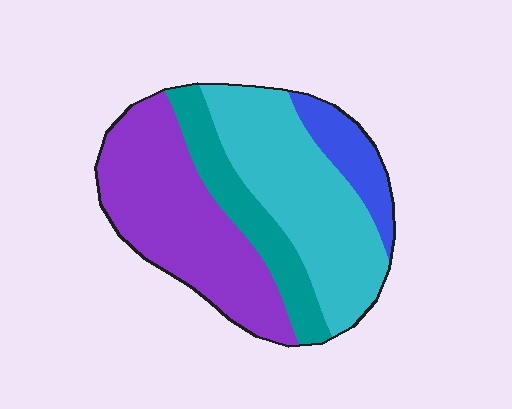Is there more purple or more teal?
Purple.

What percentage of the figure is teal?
Teal covers 17% of the figure.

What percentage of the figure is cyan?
Cyan covers about 35% of the figure.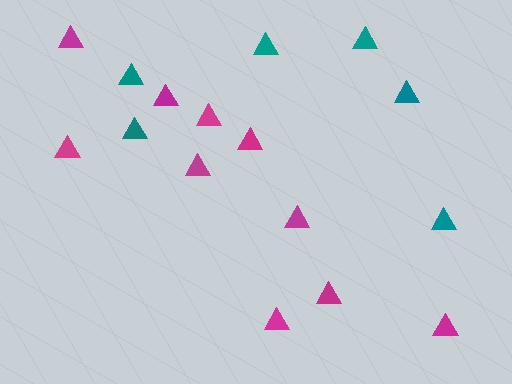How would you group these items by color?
There are 2 groups: one group of magenta triangles (10) and one group of teal triangles (6).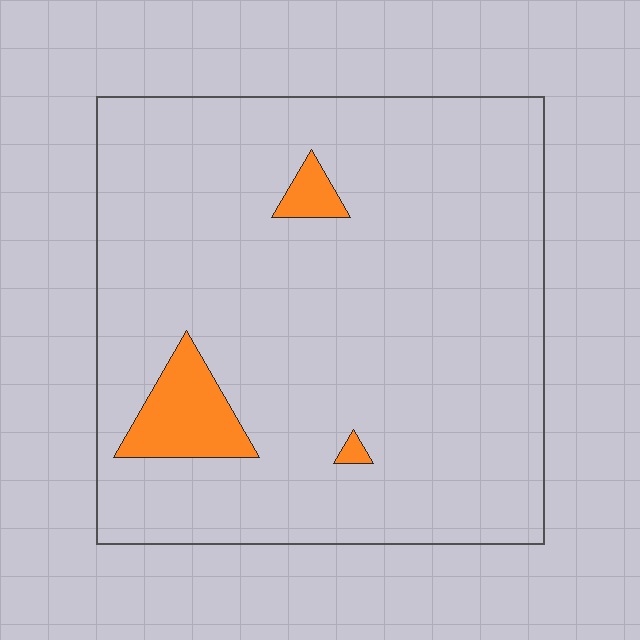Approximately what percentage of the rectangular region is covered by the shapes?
Approximately 5%.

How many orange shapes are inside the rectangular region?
3.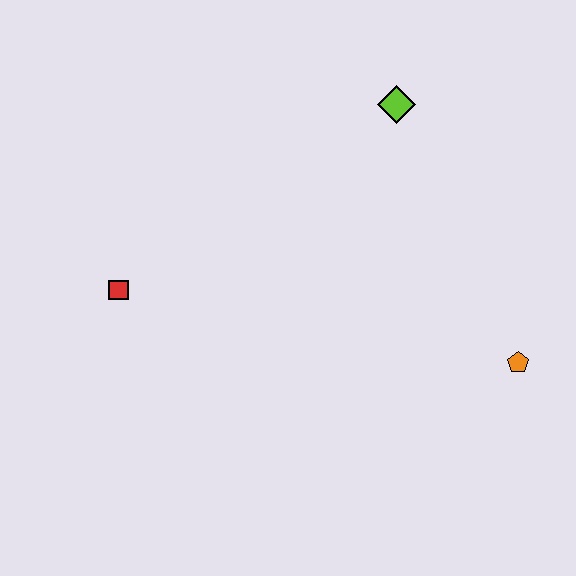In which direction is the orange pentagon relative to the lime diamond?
The orange pentagon is below the lime diamond.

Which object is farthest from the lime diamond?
The red square is farthest from the lime diamond.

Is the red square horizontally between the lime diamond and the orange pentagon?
No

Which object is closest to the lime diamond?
The orange pentagon is closest to the lime diamond.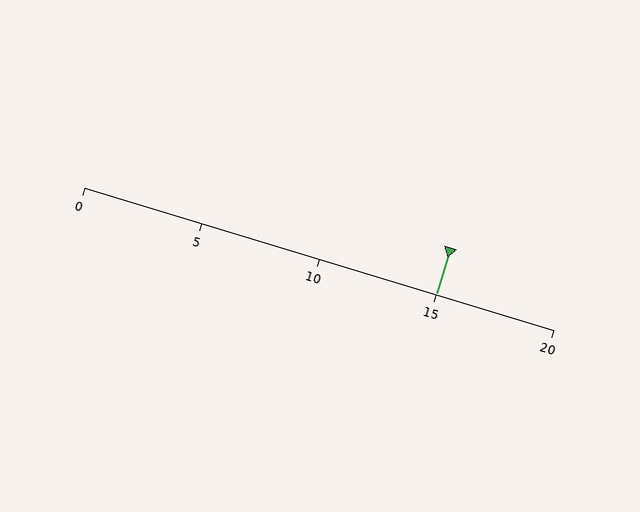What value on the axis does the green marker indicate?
The marker indicates approximately 15.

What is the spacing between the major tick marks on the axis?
The major ticks are spaced 5 apart.